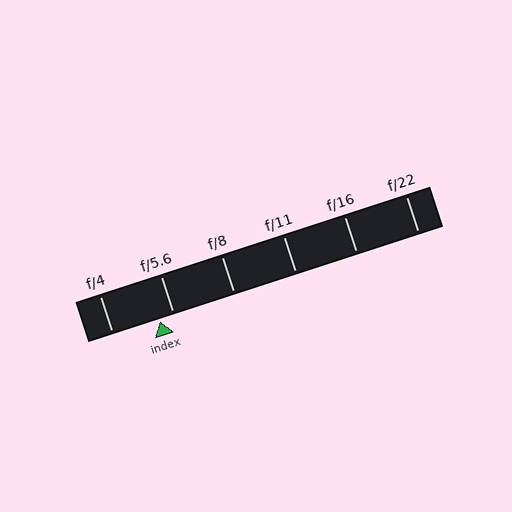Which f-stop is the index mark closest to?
The index mark is closest to f/5.6.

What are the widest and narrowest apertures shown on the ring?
The widest aperture shown is f/4 and the narrowest is f/22.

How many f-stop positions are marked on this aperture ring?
There are 6 f-stop positions marked.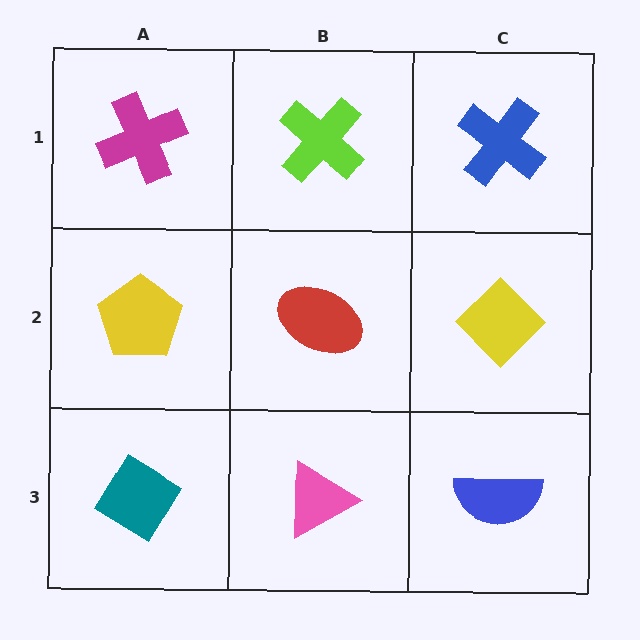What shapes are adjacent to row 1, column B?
A red ellipse (row 2, column B), a magenta cross (row 1, column A), a blue cross (row 1, column C).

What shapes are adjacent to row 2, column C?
A blue cross (row 1, column C), a blue semicircle (row 3, column C), a red ellipse (row 2, column B).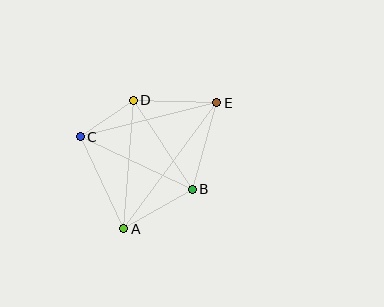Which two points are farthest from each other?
Points A and E are farthest from each other.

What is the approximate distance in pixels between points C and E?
The distance between C and E is approximately 141 pixels.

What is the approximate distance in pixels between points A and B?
The distance between A and B is approximately 79 pixels.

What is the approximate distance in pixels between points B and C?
The distance between B and C is approximately 124 pixels.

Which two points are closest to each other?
Points C and D are closest to each other.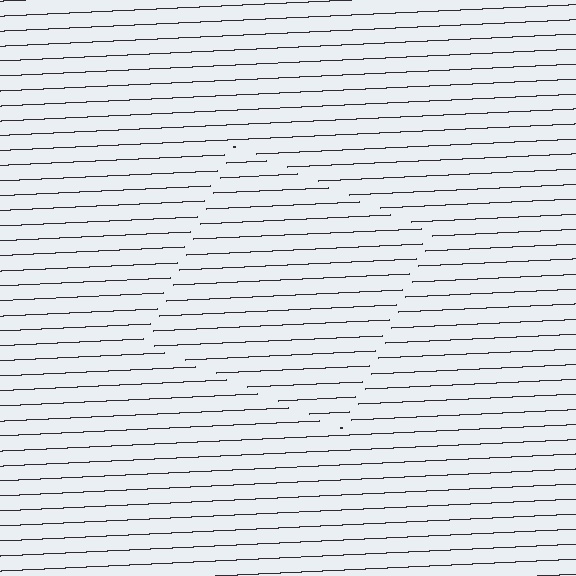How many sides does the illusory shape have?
4 sides — the line-ends trace a square.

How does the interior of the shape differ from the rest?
The interior of the shape contains the same grating, shifted by half a period — the contour is defined by the phase discontinuity where line-ends from the inner and outer gratings abut.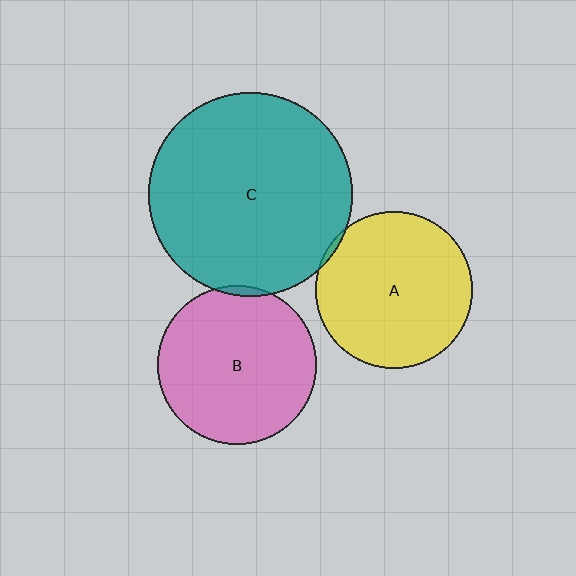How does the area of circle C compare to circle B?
Approximately 1.7 times.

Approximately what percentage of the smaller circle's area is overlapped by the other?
Approximately 5%.